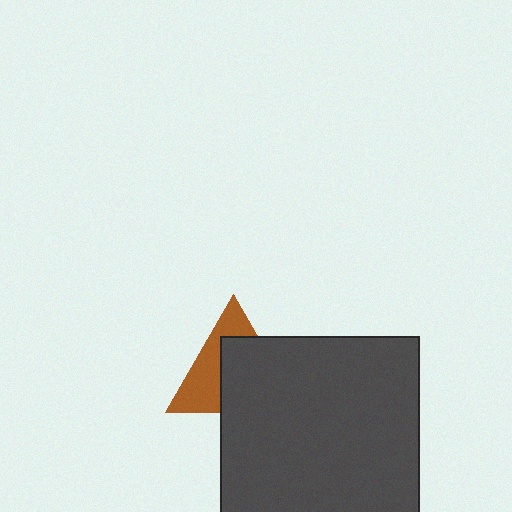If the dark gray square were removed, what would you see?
You would see the complete brown triangle.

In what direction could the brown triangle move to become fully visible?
The brown triangle could move toward the upper-left. That would shift it out from behind the dark gray square entirely.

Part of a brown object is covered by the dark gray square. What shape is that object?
It is a triangle.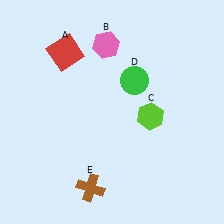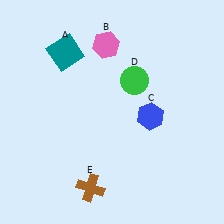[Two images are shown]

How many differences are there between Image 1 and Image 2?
There are 2 differences between the two images.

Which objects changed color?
A changed from red to teal. C changed from lime to blue.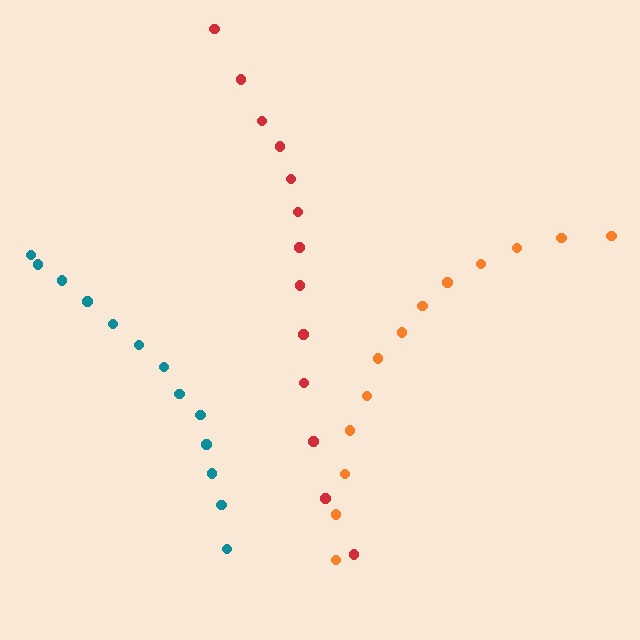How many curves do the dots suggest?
There are 3 distinct paths.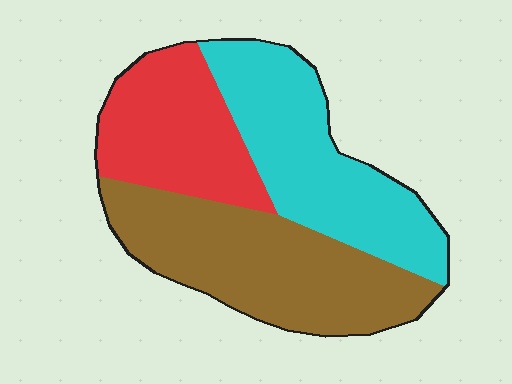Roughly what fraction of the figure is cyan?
Cyan covers 35% of the figure.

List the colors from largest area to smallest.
From largest to smallest: brown, cyan, red.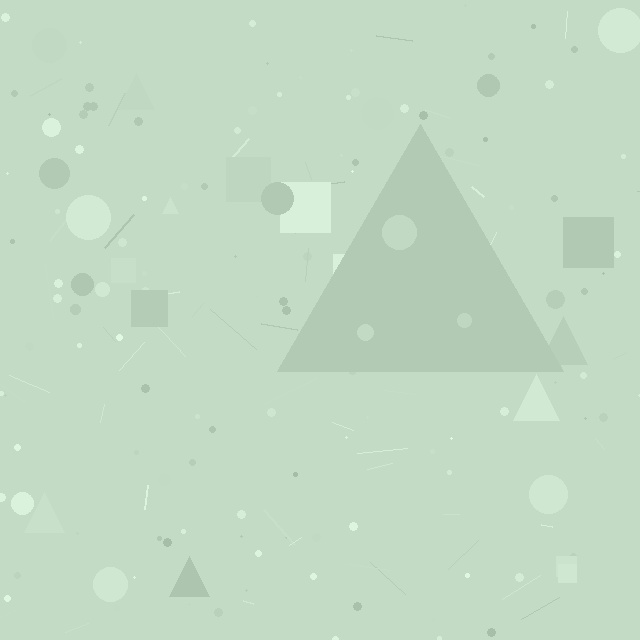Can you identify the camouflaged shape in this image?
The camouflaged shape is a triangle.